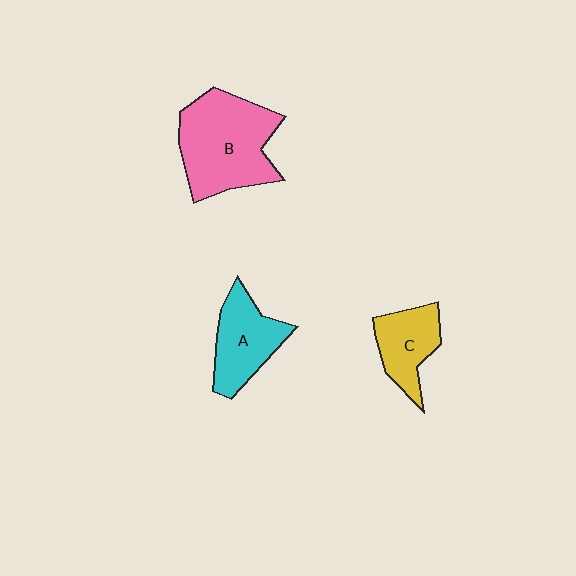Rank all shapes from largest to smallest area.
From largest to smallest: B (pink), A (cyan), C (yellow).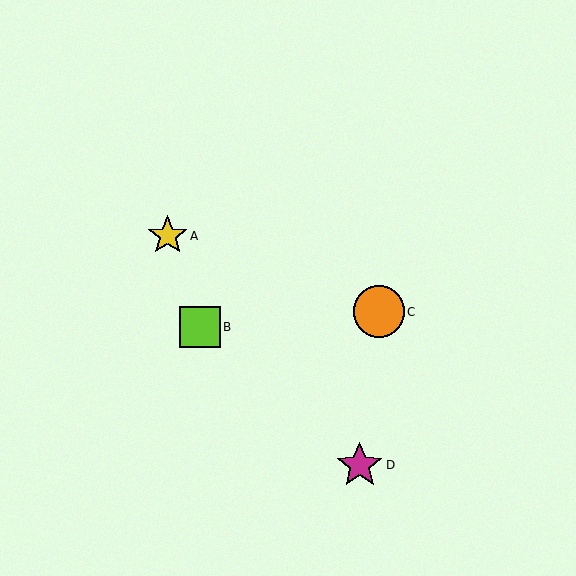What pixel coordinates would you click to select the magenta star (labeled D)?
Click at (360, 465) to select the magenta star D.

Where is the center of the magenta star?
The center of the magenta star is at (360, 465).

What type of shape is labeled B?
Shape B is a lime square.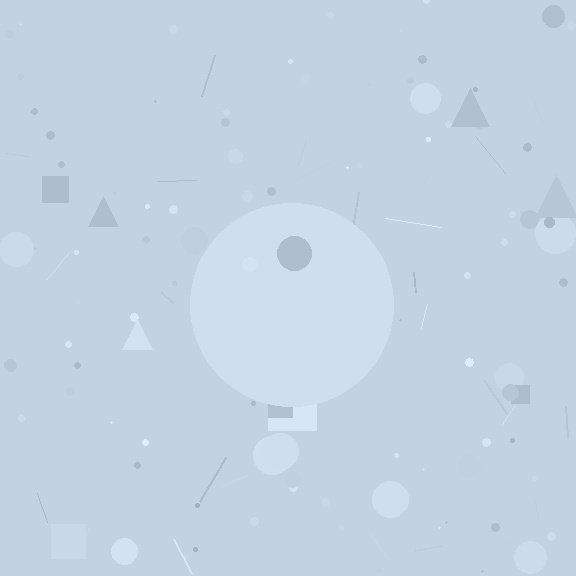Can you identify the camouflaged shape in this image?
The camouflaged shape is a circle.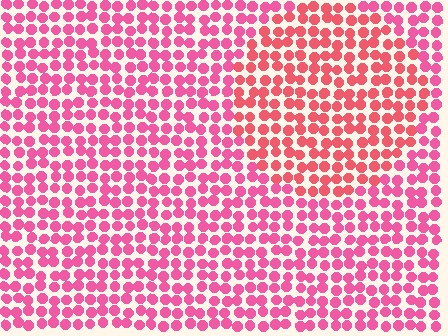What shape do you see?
I see a circle.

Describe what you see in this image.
The image is filled with small pink elements in a uniform arrangement. A circle-shaped region is visible where the elements are tinted to a slightly different hue, forming a subtle color boundary.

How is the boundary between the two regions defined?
The boundary is defined purely by a slight shift in hue (about 22 degrees). Spacing, size, and orientation are identical on both sides.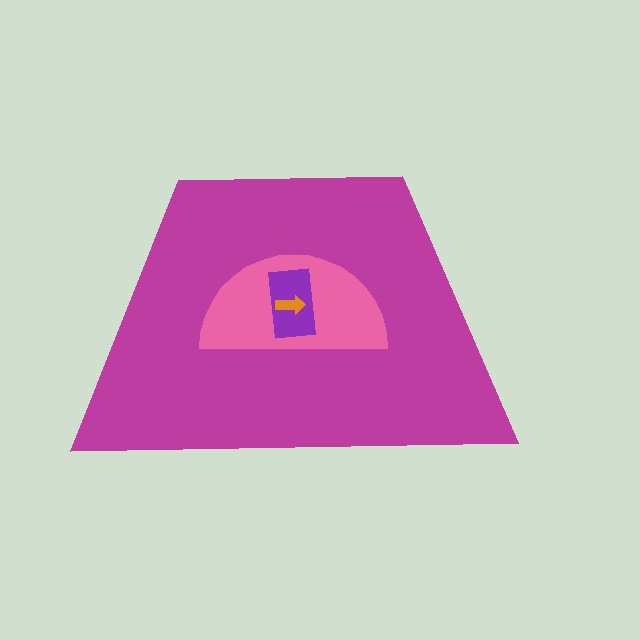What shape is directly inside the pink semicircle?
The purple rectangle.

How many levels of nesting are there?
4.